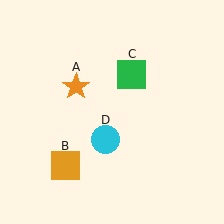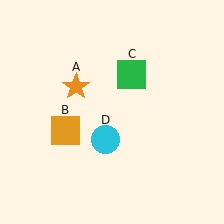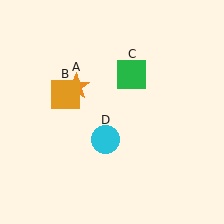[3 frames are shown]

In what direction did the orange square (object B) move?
The orange square (object B) moved up.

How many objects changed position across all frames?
1 object changed position: orange square (object B).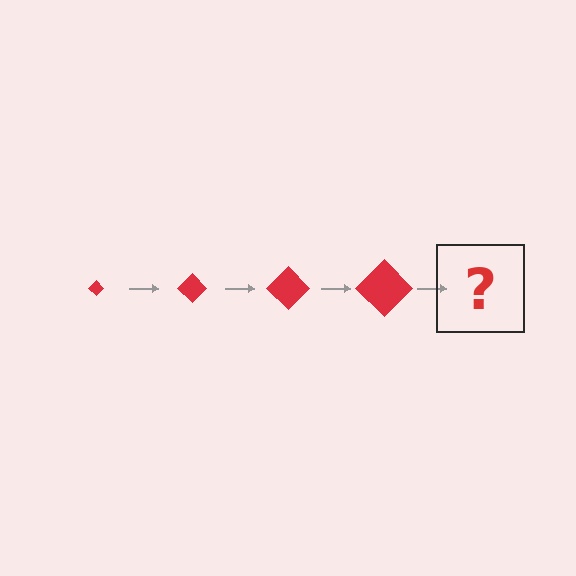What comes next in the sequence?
The next element should be a red diamond, larger than the previous one.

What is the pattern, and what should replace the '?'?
The pattern is that the diamond gets progressively larger each step. The '?' should be a red diamond, larger than the previous one.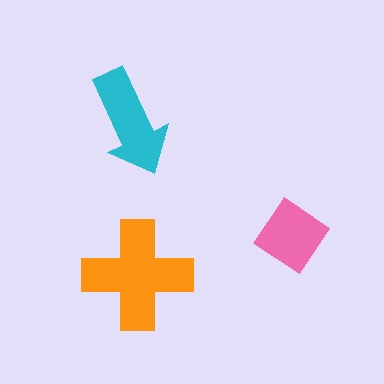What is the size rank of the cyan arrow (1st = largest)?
2nd.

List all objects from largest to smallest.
The orange cross, the cyan arrow, the pink diamond.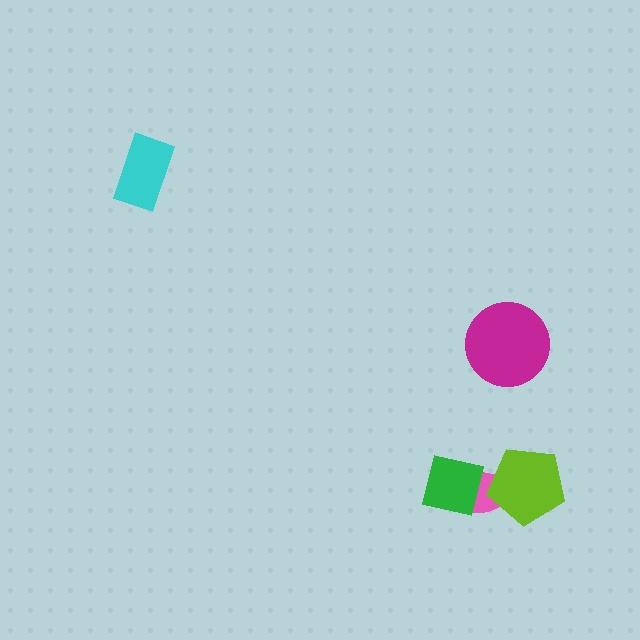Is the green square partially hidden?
No, no other shape covers it.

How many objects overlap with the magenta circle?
0 objects overlap with the magenta circle.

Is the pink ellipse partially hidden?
Yes, it is partially covered by another shape.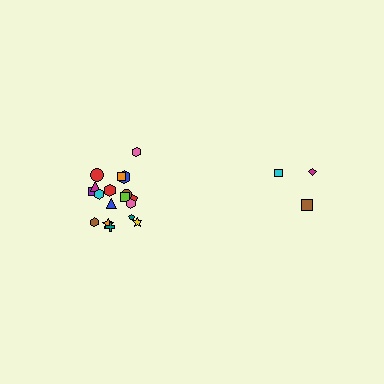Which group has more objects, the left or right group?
The left group.